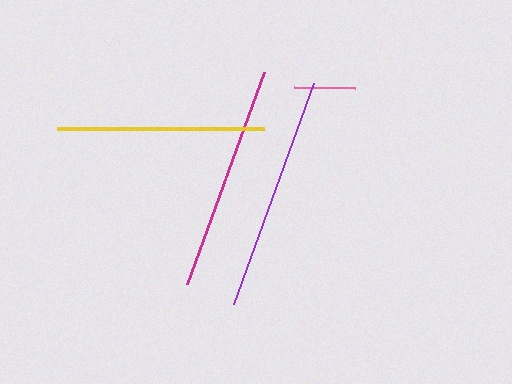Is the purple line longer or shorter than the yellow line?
The purple line is longer than the yellow line.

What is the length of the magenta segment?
The magenta segment is approximately 225 pixels long.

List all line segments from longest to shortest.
From longest to shortest: purple, magenta, yellow, pink.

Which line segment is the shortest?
The pink line is the shortest at approximately 61 pixels.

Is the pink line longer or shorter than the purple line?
The purple line is longer than the pink line.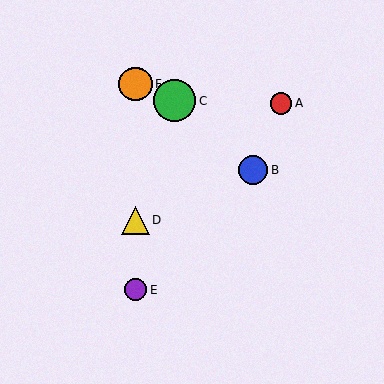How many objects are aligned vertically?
3 objects (D, E, F) are aligned vertically.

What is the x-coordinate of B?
Object B is at x≈253.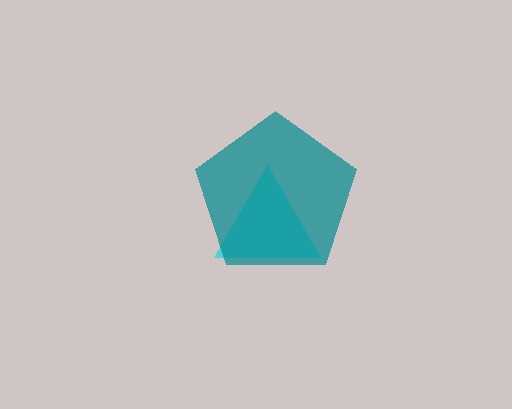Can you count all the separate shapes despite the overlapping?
Yes, there are 2 separate shapes.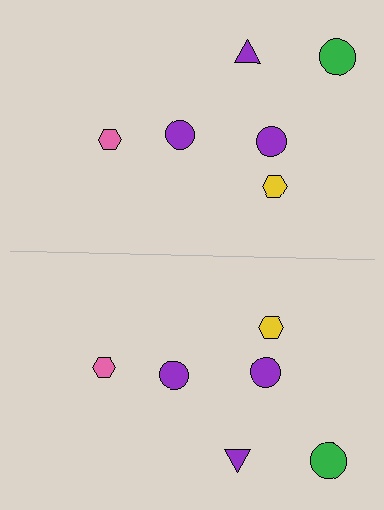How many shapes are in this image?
There are 12 shapes in this image.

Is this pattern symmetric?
Yes, this pattern has bilateral (reflection) symmetry.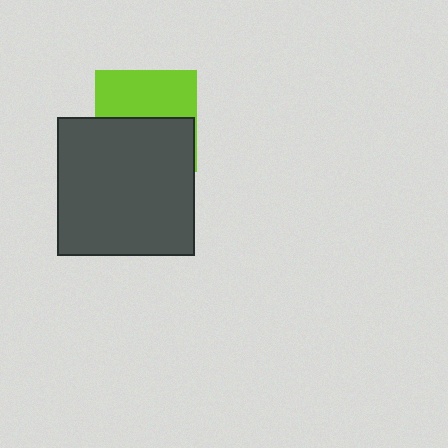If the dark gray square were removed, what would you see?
You would see the complete lime square.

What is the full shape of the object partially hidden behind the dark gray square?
The partially hidden object is a lime square.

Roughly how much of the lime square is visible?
About half of it is visible (roughly 48%).